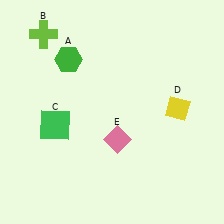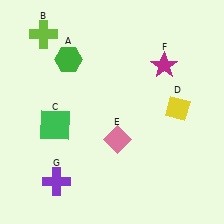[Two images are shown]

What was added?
A magenta star (F), a purple cross (G) were added in Image 2.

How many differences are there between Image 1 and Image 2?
There are 2 differences between the two images.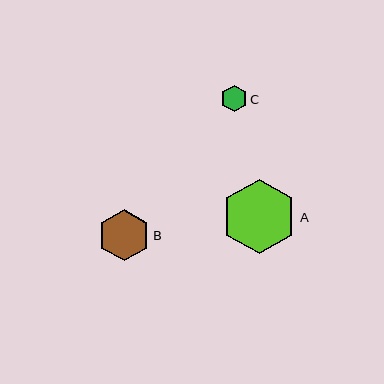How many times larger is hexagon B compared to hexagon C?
Hexagon B is approximately 2.0 times the size of hexagon C.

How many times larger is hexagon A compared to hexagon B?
Hexagon A is approximately 1.4 times the size of hexagon B.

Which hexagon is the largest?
Hexagon A is the largest with a size of approximately 75 pixels.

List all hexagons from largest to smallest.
From largest to smallest: A, B, C.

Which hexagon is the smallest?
Hexagon C is the smallest with a size of approximately 26 pixels.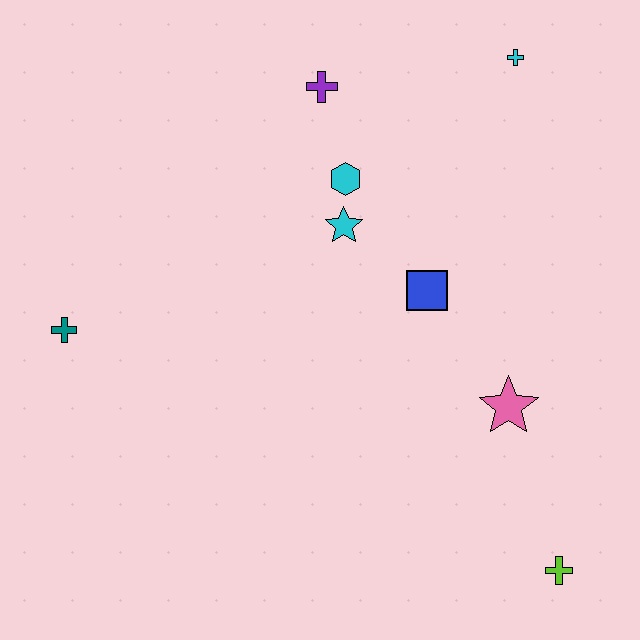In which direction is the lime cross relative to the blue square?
The lime cross is below the blue square.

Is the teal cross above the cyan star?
No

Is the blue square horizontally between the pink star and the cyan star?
Yes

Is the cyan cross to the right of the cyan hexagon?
Yes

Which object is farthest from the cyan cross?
The teal cross is farthest from the cyan cross.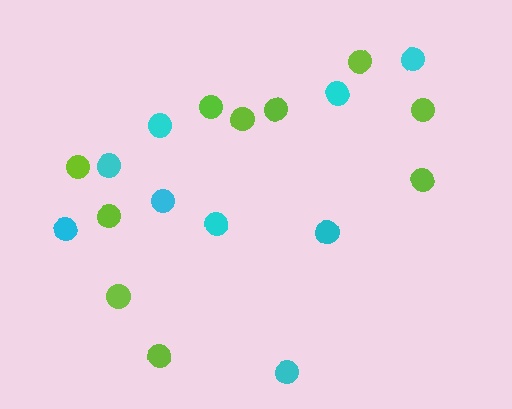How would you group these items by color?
There are 2 groups: one group of lime circles (10) and one group of cyan circles (9).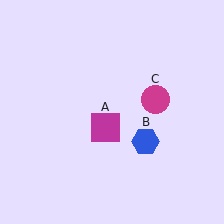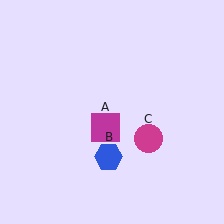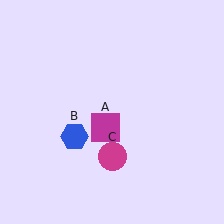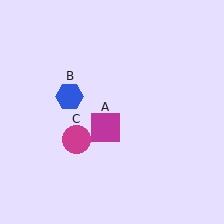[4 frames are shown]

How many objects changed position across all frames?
2 objects changed position: blue hexagon (object B), magenta circle (object C).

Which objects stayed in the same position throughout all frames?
Magenta square (object A) remained stationary.